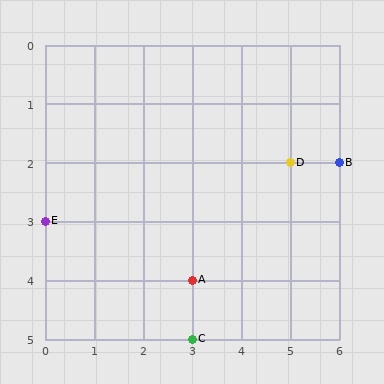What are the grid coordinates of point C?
Point C is at grid coordinates (3, 5).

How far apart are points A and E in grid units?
Points A and E are 3 columns and 1 row apart (about 3.2 grid units diagonally).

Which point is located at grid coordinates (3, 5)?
Point C is at (3, 5).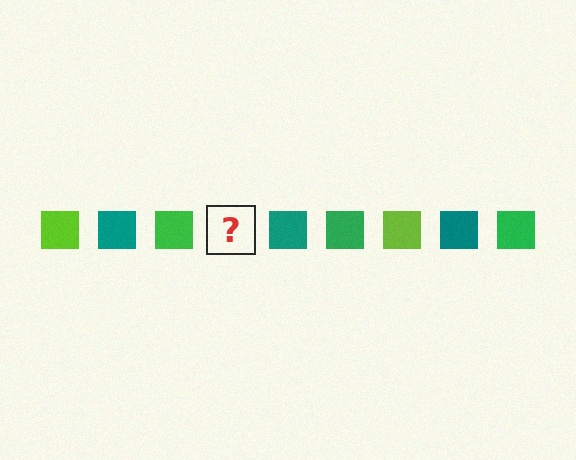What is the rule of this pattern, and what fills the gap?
The rule is that the pattern cycles through lime, teal, green squares. The gap should be filled with a lime square.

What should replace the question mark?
The question mark should be replaced with a lime square.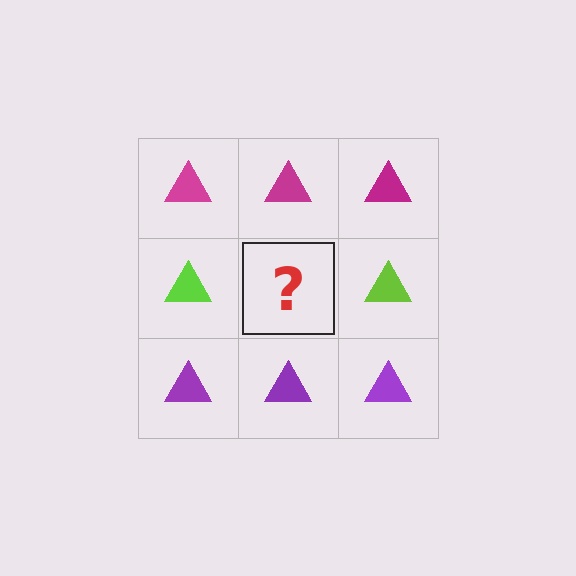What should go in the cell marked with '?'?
The missing cell should contain a lime triangle.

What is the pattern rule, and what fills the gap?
The rule is that each row has a consistent color. The gap should be filled with a lime triangle.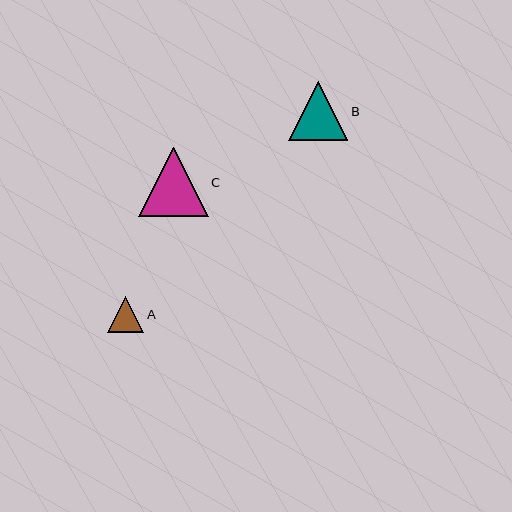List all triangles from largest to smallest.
From largest to smallest: C, B, A.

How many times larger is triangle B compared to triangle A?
Triangle B is approximately 1.6 times the size of triangle A.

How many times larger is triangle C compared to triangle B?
Triangle C is approximately 1.2 times the size of triangle B.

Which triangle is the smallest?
Triangle A is the smallest with a size of approximately 36 pixels.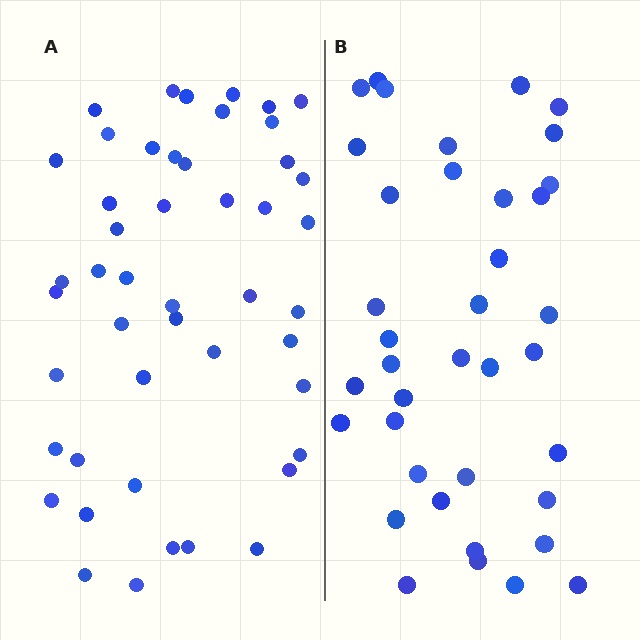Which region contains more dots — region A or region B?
Region A (the left region) has more dots.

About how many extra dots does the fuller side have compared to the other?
Region A has roughly 8 or so more dots than region B.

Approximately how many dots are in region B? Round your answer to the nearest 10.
About 40 dots. (The exact count is 38, which rounds to 40.)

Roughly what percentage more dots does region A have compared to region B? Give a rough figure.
About 25% more.